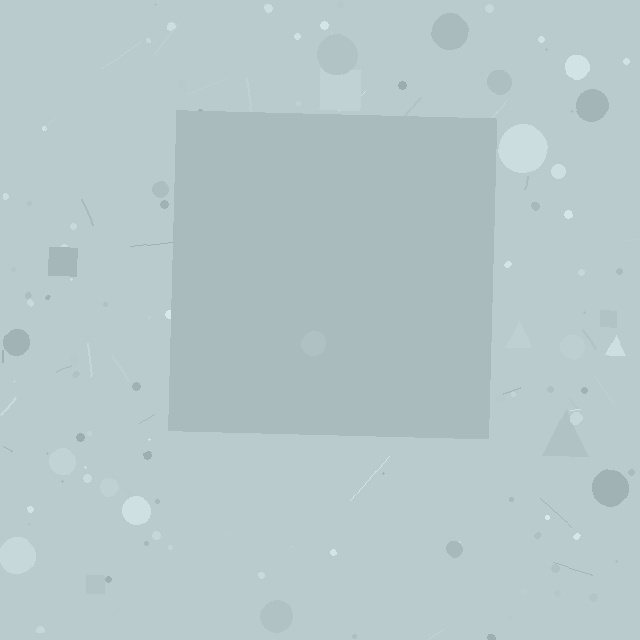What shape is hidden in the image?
A square is hidden in the image.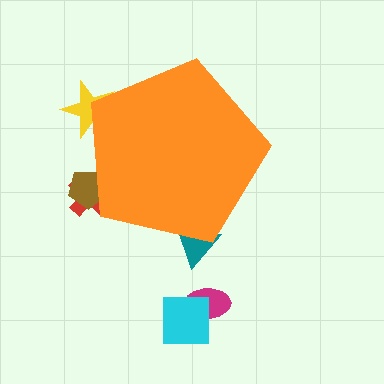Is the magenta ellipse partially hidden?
No, the magenta ellipse is fully visible.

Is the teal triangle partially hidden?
Yes, the teal triangle is partially hidden behind the orange pentagon.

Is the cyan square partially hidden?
No, the cyan square is fully visible.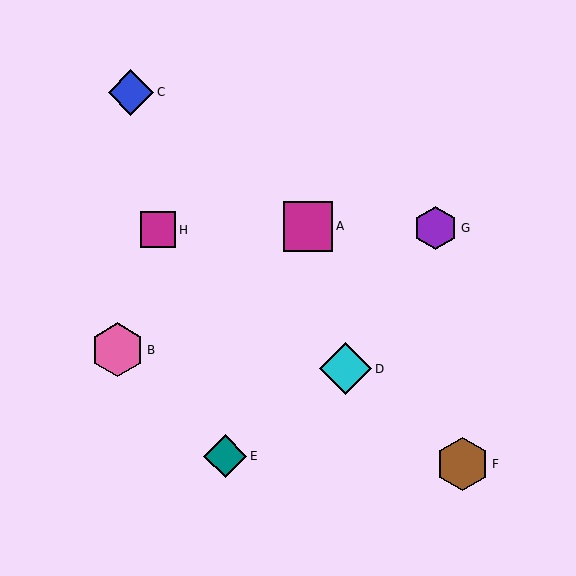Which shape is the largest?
The pink hexagon (labeled B) is the largest.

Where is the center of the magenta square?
The center of the magenta square is at (308, 226).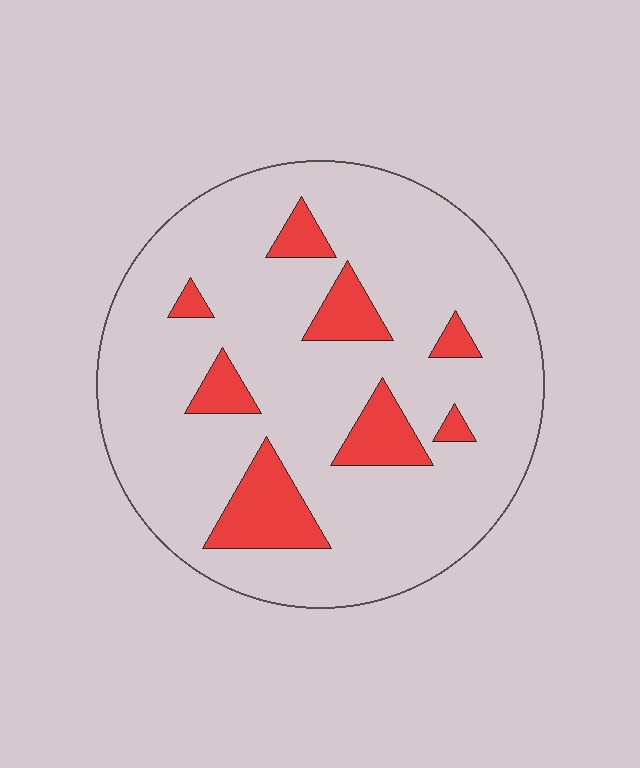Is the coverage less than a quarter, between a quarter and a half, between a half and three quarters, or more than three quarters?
Less than a quarter.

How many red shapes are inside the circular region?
8.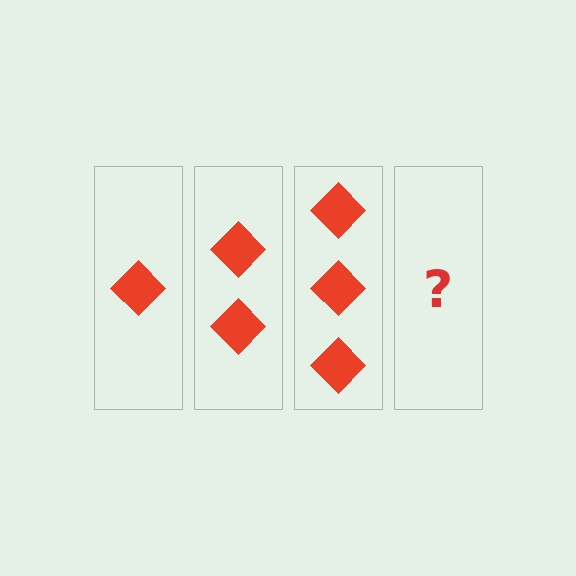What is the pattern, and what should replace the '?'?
The pattern is that each step adds one more diamond. The '?' should be 4 diamonds.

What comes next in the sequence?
The next element should be 4 diamonds.